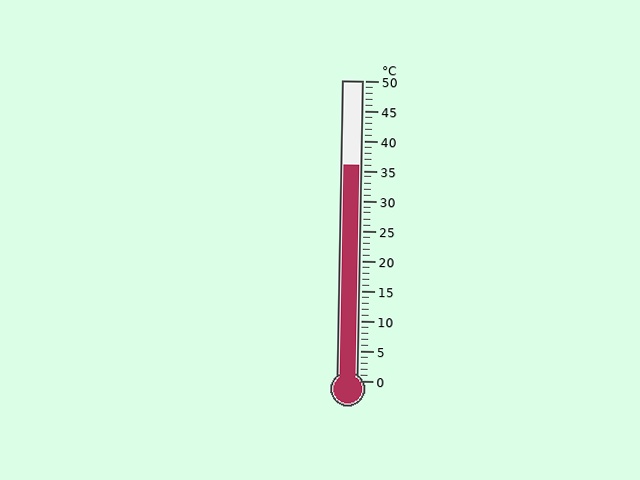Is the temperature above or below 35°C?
The temperature is above 35°C.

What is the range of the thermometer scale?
The thermometer scale ranges from 0°C to 50°C.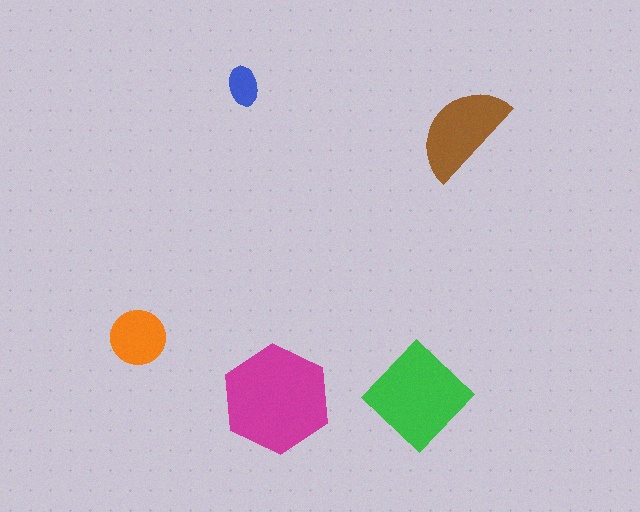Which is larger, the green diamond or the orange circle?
The green diamond.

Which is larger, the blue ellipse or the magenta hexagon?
The magenta hexagon.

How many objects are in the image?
There are 5 objects in the image.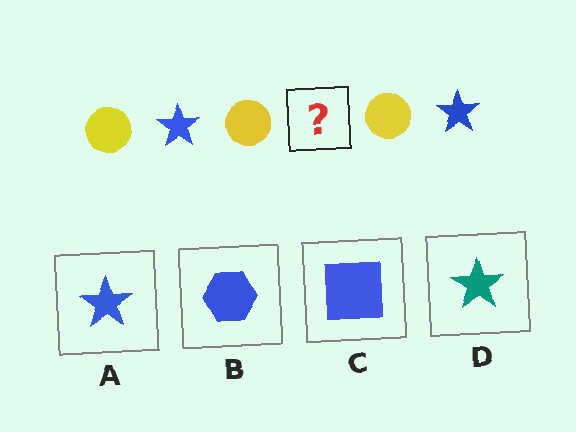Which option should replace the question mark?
Option A.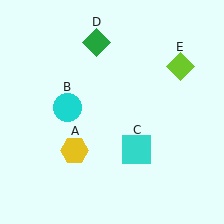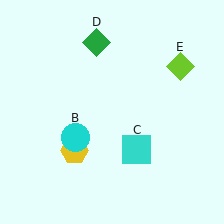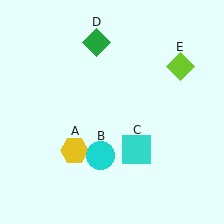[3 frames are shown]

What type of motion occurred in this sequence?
The cyan circle (object B) rotated counterclockwise around the center of the scene.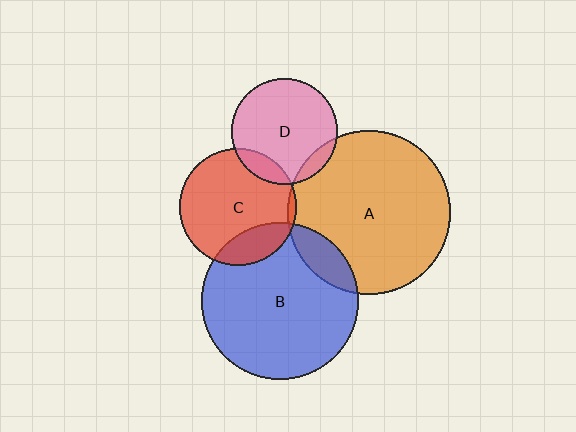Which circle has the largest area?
Circle A (orange).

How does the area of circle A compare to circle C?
Approximately 2.0 times.